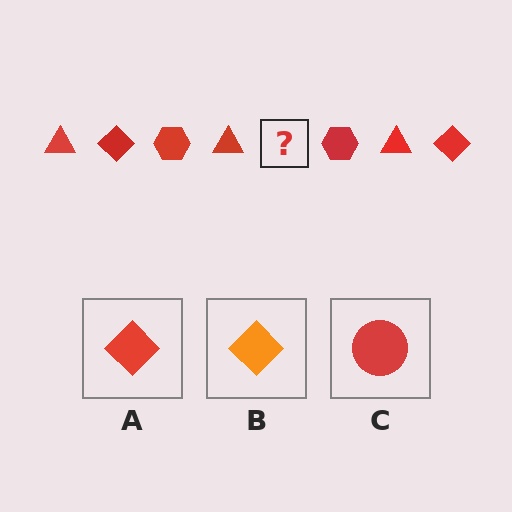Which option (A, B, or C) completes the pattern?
A.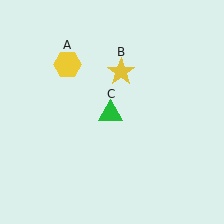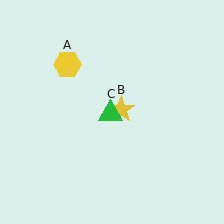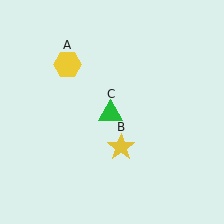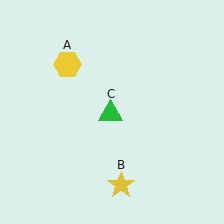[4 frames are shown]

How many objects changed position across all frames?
1 object changed position: yellow star (object B).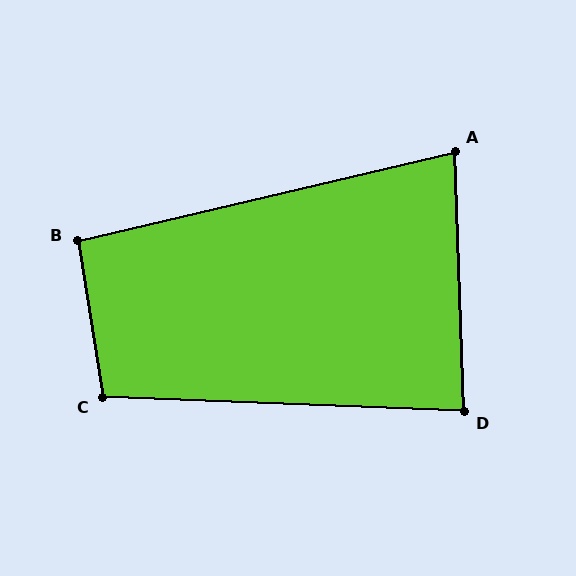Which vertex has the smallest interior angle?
A, at approximately 79 degrees.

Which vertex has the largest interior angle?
C, at approximately 101 degrees.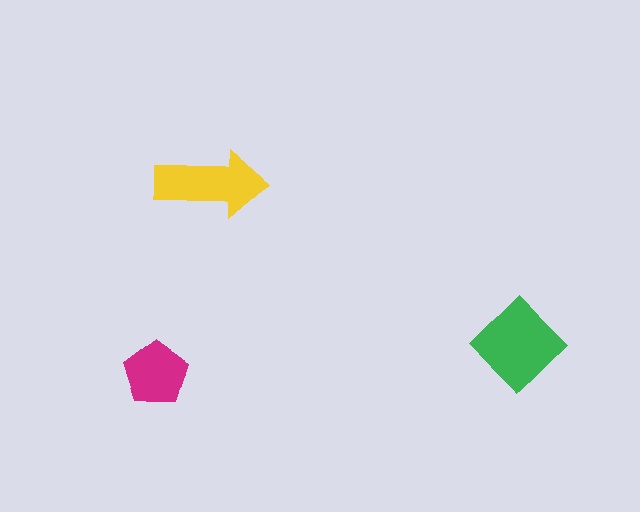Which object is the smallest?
The magenta pentagon.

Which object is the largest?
The green diamond.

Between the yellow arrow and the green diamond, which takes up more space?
The green diamond.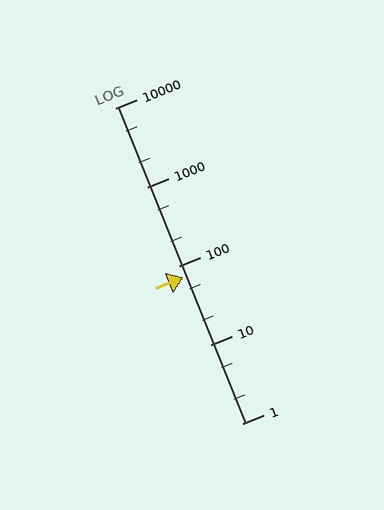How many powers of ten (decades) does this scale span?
The scale spans 4 decades, from 1 to 10000.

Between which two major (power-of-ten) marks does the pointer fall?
The pointer is between 10 and 100.